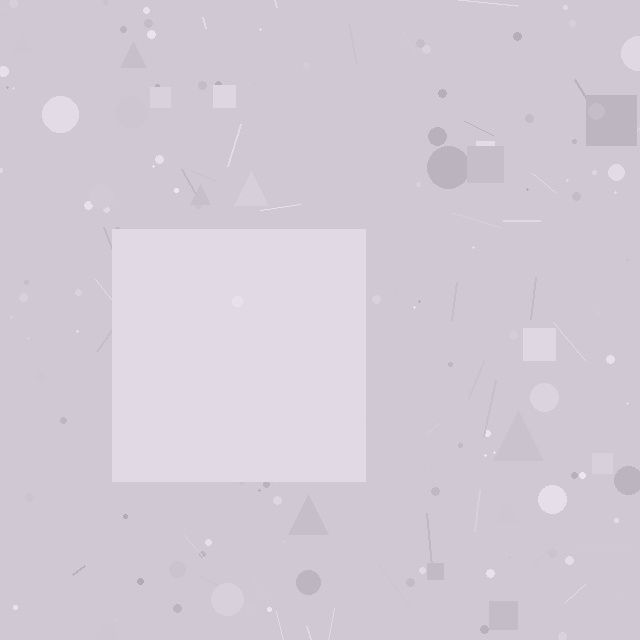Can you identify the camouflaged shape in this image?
The camouflaged shape is a square.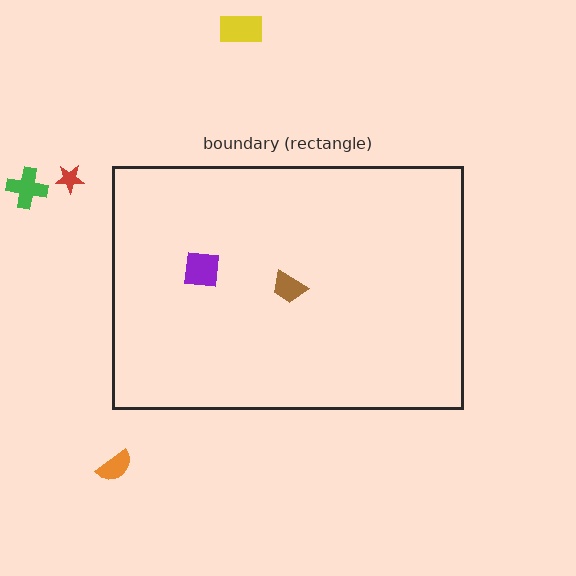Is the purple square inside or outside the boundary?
Inside.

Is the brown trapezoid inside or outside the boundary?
Inside.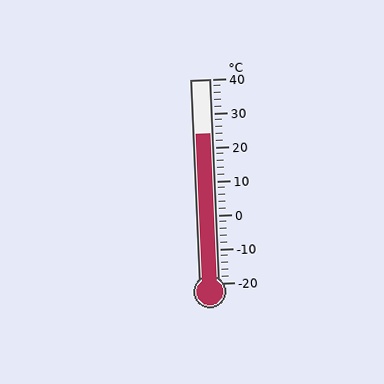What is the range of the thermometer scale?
The thermometer scale ranges from -20°C to 40°C.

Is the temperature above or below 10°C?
The temperature is above 10°C.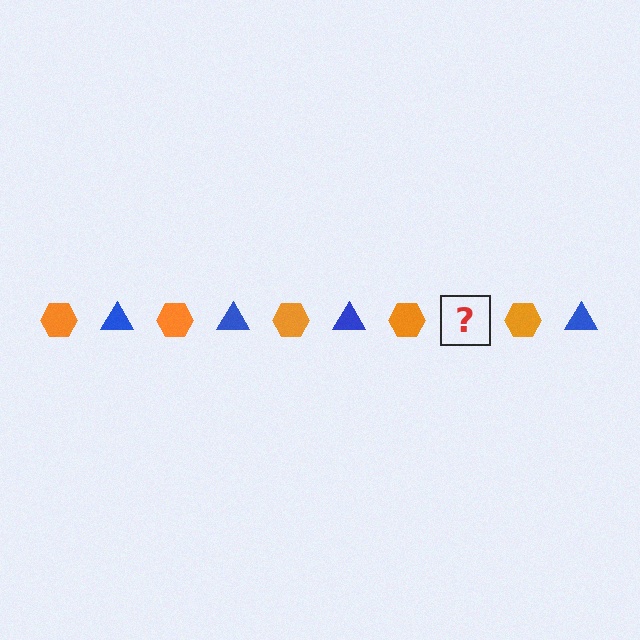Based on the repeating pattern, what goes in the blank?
The blank should be a blue triangle.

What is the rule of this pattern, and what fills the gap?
The rule is that the pattern alternates between orange hexagon and blue triangle. The gap should be filled with a blue triangle.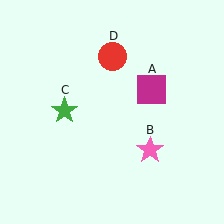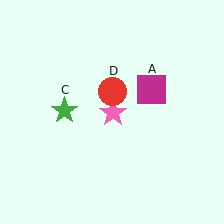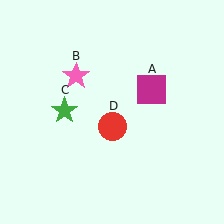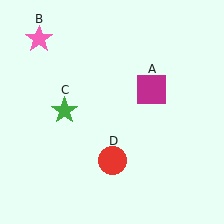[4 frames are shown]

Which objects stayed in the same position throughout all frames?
Magenta square (object A) and green star (object C) remained stationary.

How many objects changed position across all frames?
2 objects changed position: pink star (object B), red circle (object D).